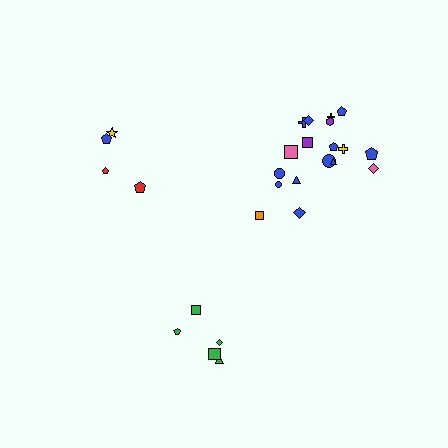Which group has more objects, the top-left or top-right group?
The top-right group.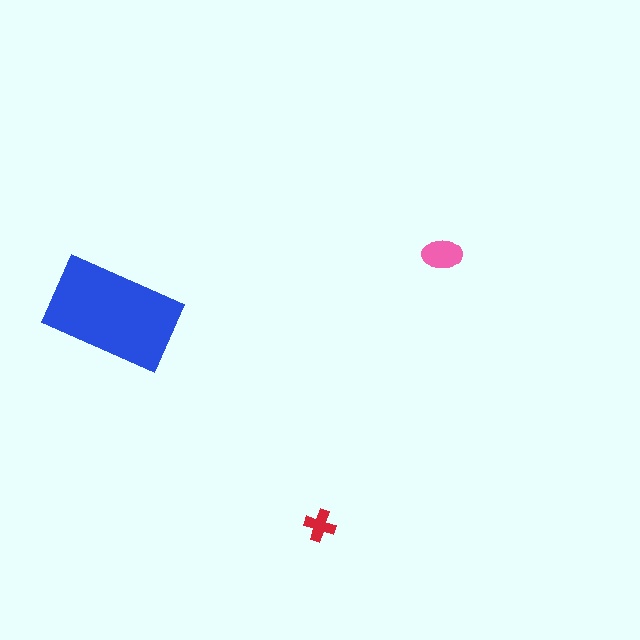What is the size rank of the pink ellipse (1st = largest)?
2nd.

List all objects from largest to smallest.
The blue rectangle, the pink ellipse, the red cross.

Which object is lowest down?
The red cross is bottommost.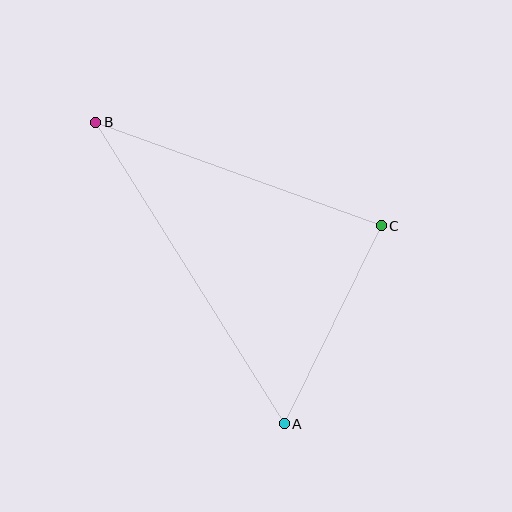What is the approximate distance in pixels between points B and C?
The distance between B and C is approximately 304 pixels.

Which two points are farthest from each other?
Points A and B are farthest from each other.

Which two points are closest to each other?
Points A and C are closest to each other.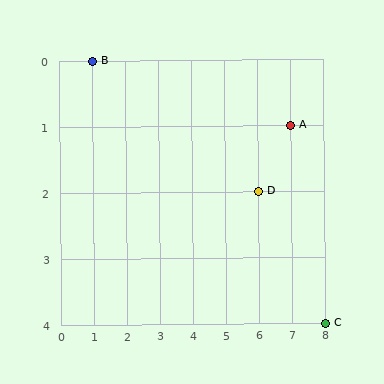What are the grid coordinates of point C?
Point C is at grid coordinates (8, 4).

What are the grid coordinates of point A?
Point A is at grid coordinates (7, 1).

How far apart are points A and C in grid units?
Points A and C are 1 column and 3 rows apart (about 3.2 grid units diagonally).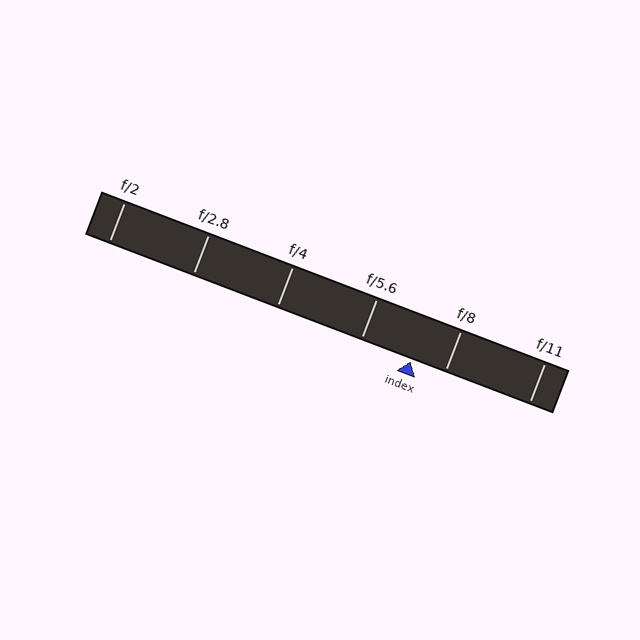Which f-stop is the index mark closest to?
The index mark is closest to f/8.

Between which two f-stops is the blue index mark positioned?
The index mark is between f/5.6 and f/8.